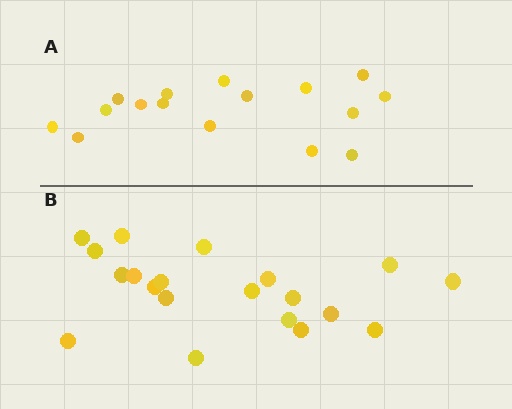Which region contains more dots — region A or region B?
Region B (the bottom region) has more dots.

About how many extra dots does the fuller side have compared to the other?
Region B has about 4 more dots than region A.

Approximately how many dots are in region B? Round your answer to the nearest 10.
About 20 dots.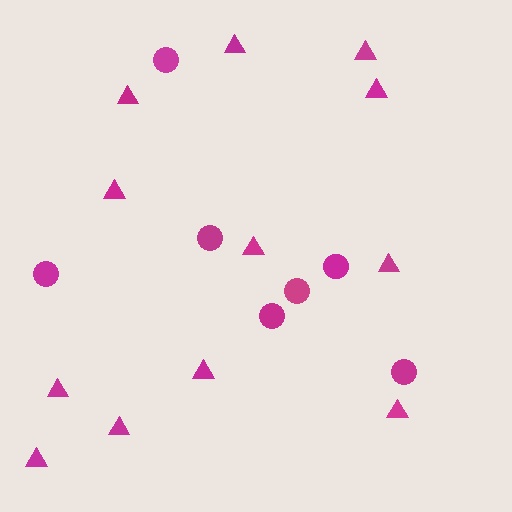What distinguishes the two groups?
There are 2 groups: one group of circles (7) and one group of triangles (12).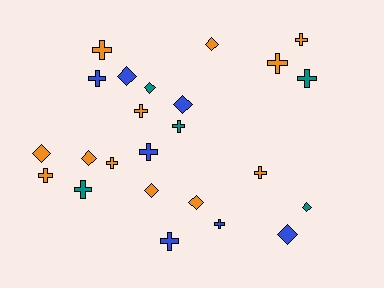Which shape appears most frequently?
Cross, with 14 objects.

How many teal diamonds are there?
There are 2 teal diamonds.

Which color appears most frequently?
Orange, with 12 objects.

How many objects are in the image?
There are 24 objects.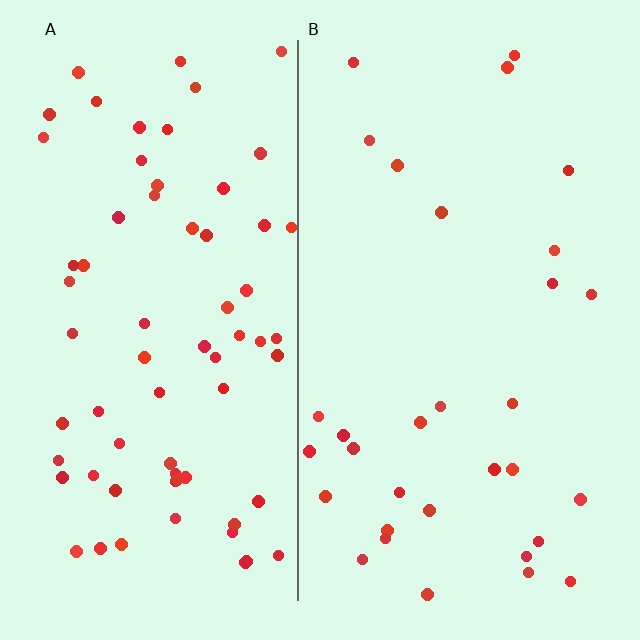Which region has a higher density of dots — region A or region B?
A (the left).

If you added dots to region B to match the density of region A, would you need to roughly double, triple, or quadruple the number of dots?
Approximately double.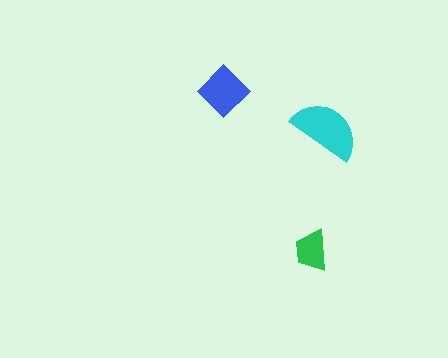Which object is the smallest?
The green trapezoid.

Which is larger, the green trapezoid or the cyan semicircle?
The cyan semicircle.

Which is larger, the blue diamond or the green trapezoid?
The blue diamond.